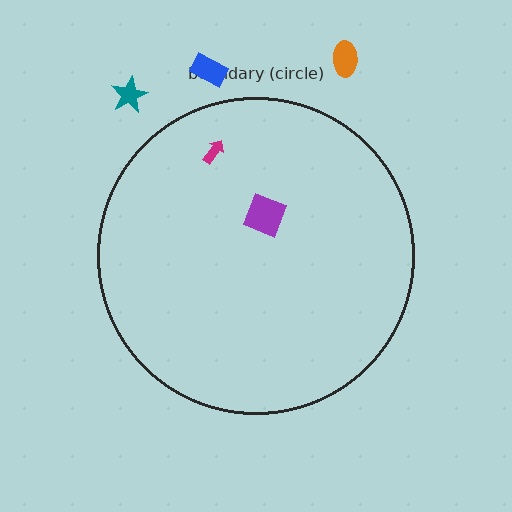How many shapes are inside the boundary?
2 inside, 3 outside.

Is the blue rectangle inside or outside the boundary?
Outside.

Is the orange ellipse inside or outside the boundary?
Outside.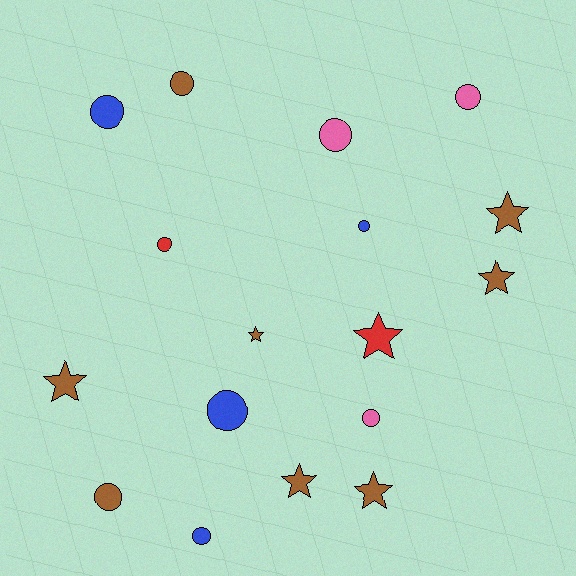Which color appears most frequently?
Brown, with 8 objects.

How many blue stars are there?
There are no blue stars.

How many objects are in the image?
There are 17 objects.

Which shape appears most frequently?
Circle, with 10 objects.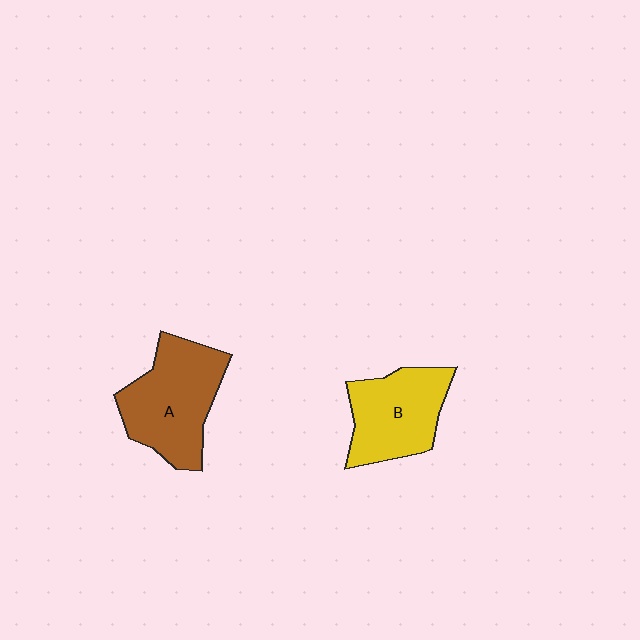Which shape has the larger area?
Shape A (brown).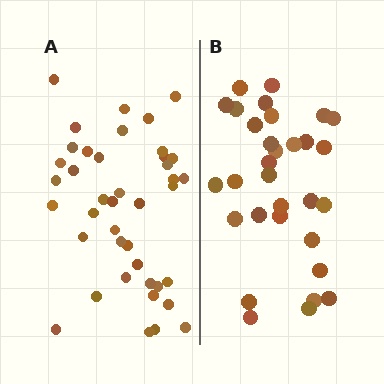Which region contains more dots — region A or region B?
Region A (the left region) has more dots.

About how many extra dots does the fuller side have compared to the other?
Region A has roughly 10 or so more dots than region B.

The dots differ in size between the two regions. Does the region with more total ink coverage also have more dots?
No. Region B has more total ink coverage because its dots are larger, but region A actually contains more individual dots. Total area can be misleading — the number of items is what matters here.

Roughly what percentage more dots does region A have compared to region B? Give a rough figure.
About 30% more.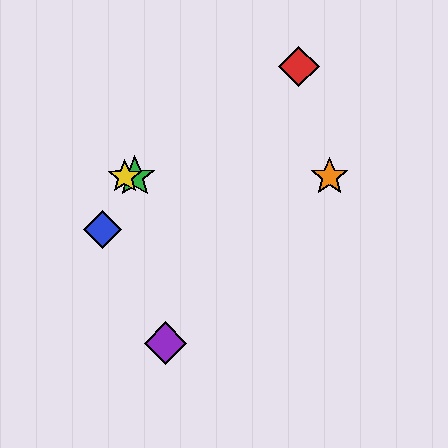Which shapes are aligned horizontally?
The green star, the yellow star, the orange star are aligned horizontally.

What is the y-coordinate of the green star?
The green star is at y≈177.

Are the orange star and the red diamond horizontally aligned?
No, the orange star is at y≈177 and the red diamond is at y≈66.